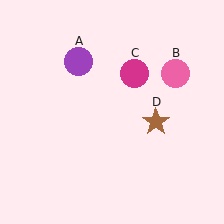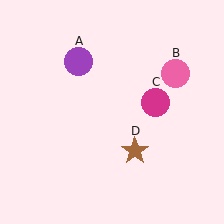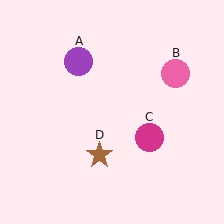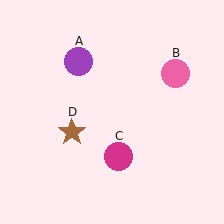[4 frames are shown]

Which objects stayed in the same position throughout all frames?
Purple circle (object A) and pink circle (object B) remained stationary.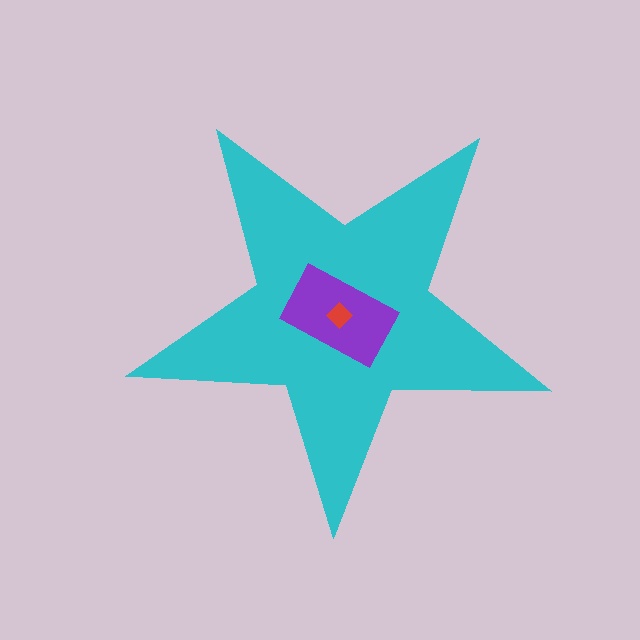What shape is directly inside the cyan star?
The purple rectangle.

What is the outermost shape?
The cyan star.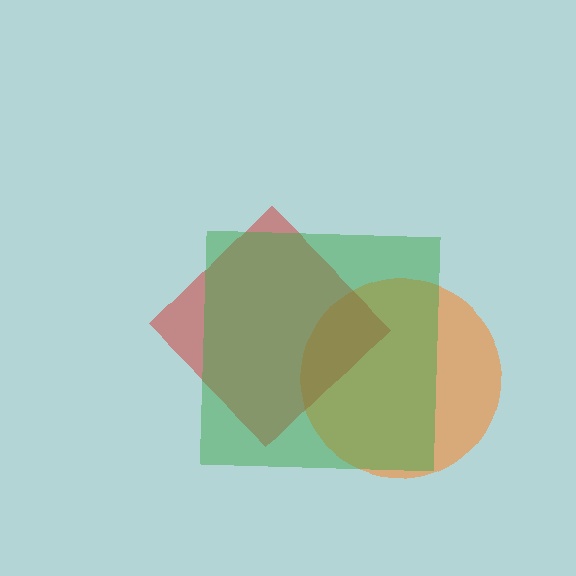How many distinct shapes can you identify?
There are 3 distinct shapes: an orange circle, a red diamond, a green square.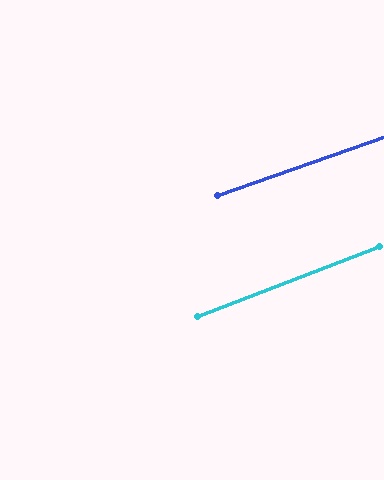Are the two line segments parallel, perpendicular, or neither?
Parallel — their directions differ by only 1.8°.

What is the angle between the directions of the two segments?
Approximately 2 degrees.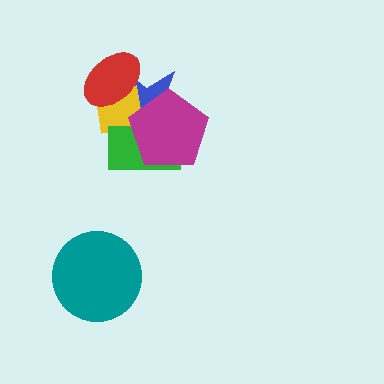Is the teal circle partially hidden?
No, no other shape covers it.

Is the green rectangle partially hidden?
Yes, it is partially covered by another shape.